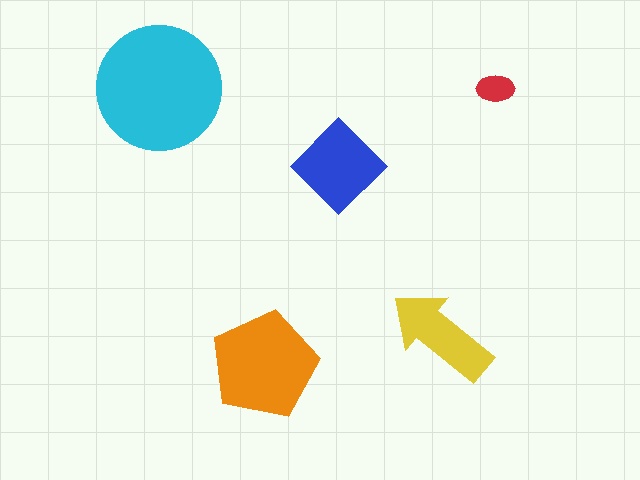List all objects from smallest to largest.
The red ellipse, the yellow arrow, the blue diamond, the orange pentagon, the cyan circle.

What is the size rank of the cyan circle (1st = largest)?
1st.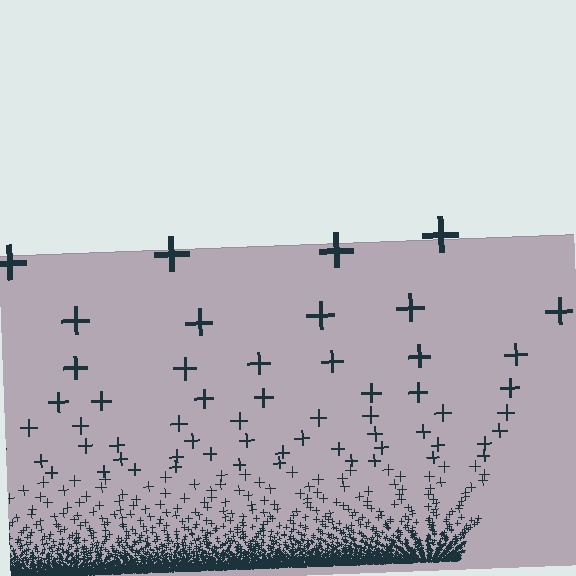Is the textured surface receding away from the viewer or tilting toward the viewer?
The surface appears to tilt toward the viewer. Texture elements get larger and sparser toward the top.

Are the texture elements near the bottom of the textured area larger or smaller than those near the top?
Smaller. The gradient is inverted — elements near the bottom are smaller and denser.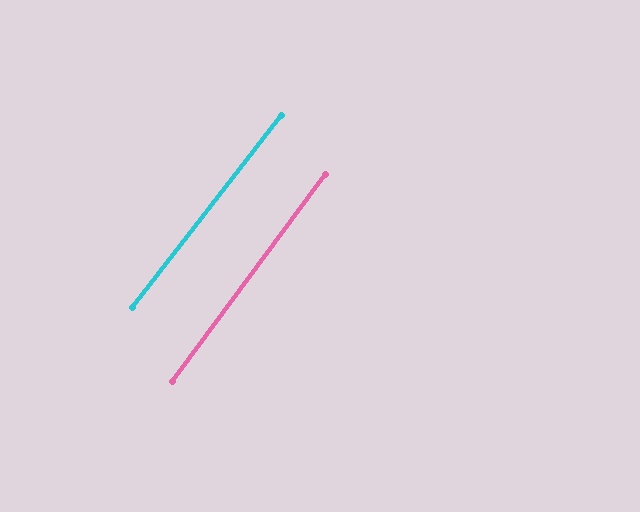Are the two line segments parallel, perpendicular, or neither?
Parallel — their directions differ by only 1.6°.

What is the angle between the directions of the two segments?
Approximately 2 degrees.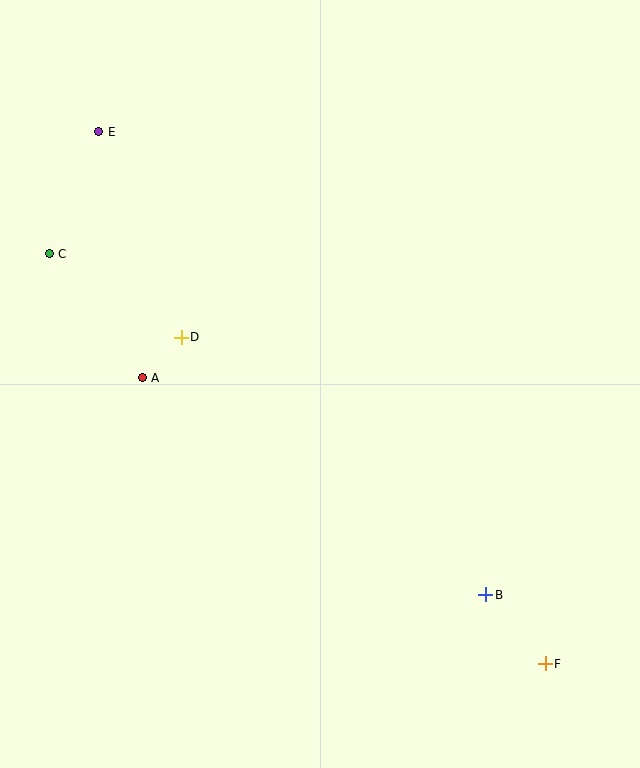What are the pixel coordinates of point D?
Point D is at (181, 337).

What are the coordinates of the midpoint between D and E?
The midpoint between D and E is at (140, 234).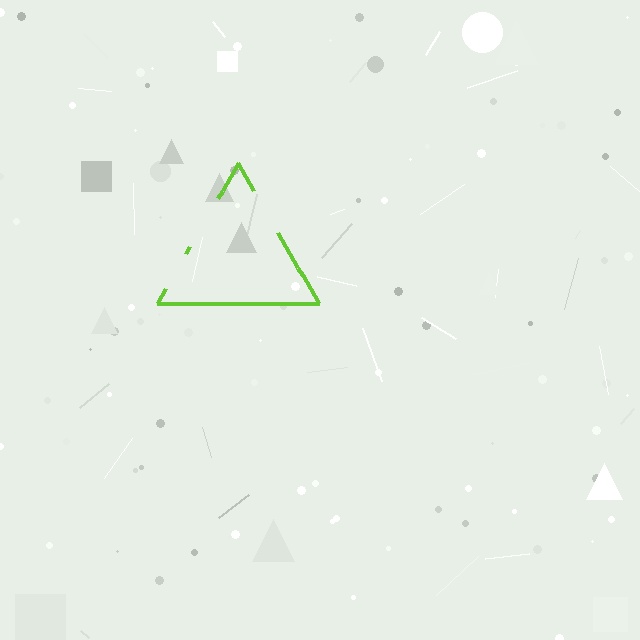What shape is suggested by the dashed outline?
The dashed outline suggests a triangle.